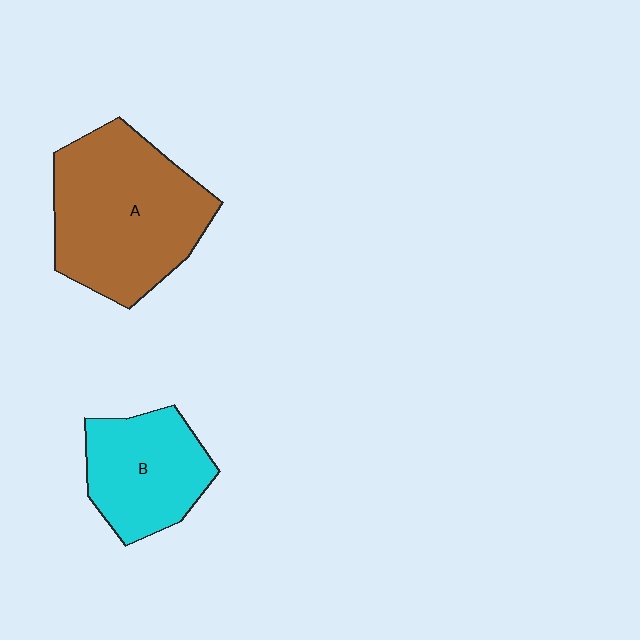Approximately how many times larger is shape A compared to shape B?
Approximately 1.6 times.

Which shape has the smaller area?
Shape B (cyan).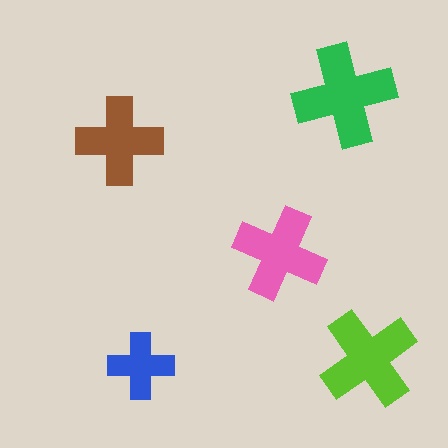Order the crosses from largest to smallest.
the green one, the lime one, the pink one, the brown one, the blue one.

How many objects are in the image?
There are 5 objects in the image.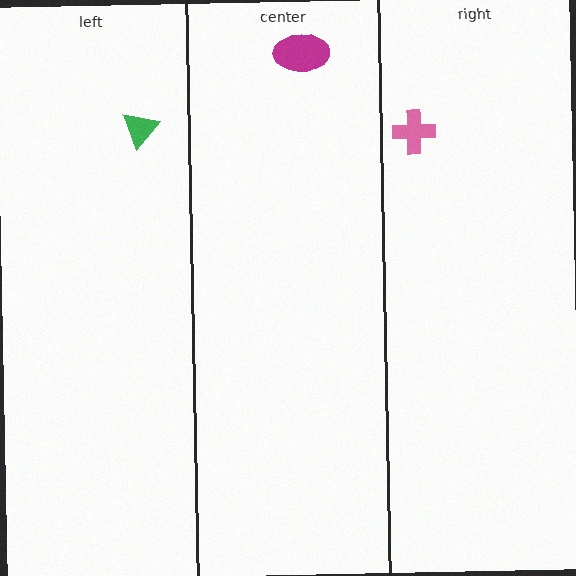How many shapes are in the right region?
1.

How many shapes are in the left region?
1.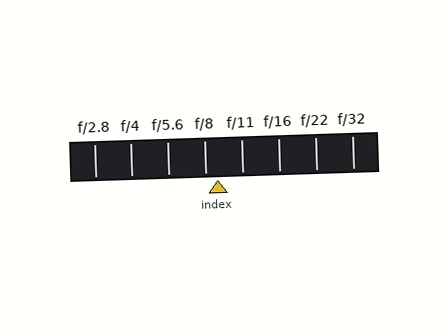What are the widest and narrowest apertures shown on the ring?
The widest aperture shown is f/2.8 and the narrowest is f/32.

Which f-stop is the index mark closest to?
The index mark is closest to f/8.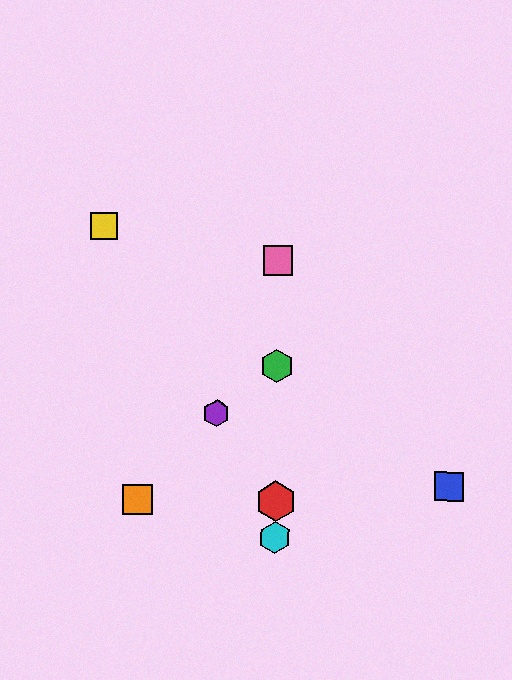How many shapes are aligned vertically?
4 shapes (the red hexagon, the green hexagon, the cyan hexagon, the pink square) are aligned vertically.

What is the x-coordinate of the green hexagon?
The green hexagon is at x≈277.